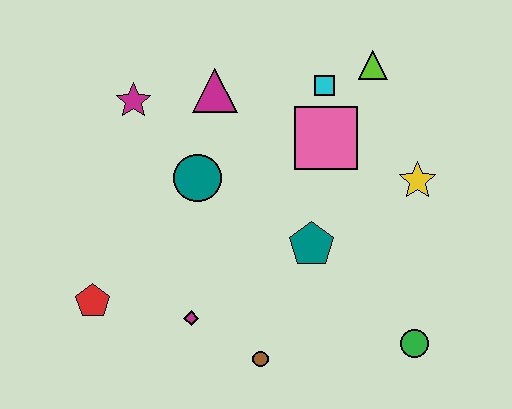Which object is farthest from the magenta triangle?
The green circle is farthest from the magenta triangle.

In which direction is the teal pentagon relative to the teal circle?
The teal pentagon is to the right of the teal circle.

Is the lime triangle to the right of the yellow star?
No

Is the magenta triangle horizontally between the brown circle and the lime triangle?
No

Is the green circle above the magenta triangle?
No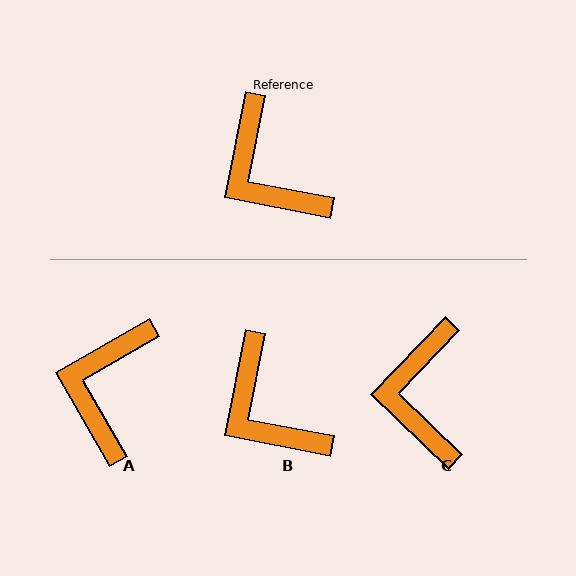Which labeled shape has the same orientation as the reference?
B.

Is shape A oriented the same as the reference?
No, it is off by about 49 degrees.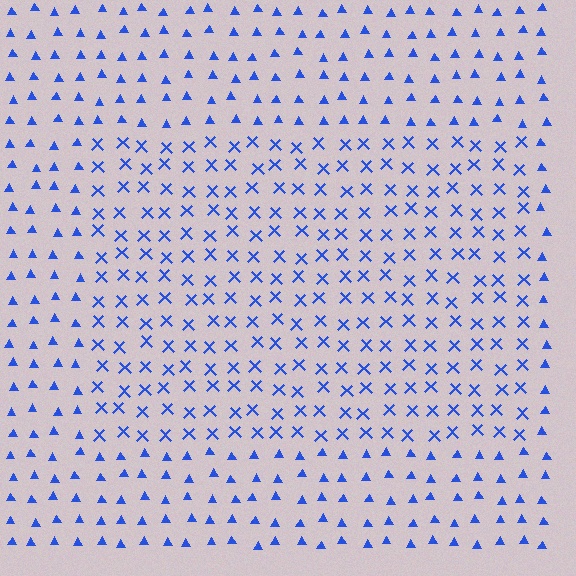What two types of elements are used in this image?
The image uses X marks inside the rectangle region and triangles outside it.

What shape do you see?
I see a rectangle.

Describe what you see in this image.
The image is filled with small blue elements arranged in a uniform grid. A rectangle-shaped region contains X marks, while the surrounding area contains triangles. The boundary is defined purely by the change in element shape.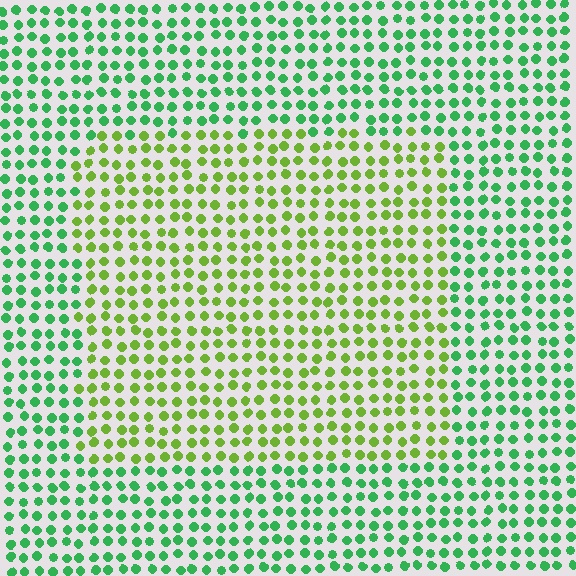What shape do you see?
I see a rectangle.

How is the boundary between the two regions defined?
The boundary is defined purely by a slight shift in hue (about 44 degrees). Spacing, size, and orientation are identical on both sides.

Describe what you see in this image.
The image is filled with small green elements in a uniform arrangement. A rectangle-shaped region is visible where the elements are tinted to a slightly different hue, forming a subtle color boundary.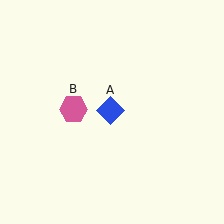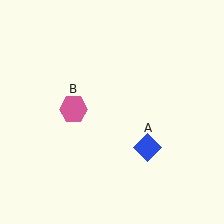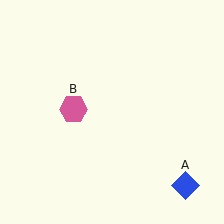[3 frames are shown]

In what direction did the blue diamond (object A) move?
The blue diamond (object A) moved down and to the right.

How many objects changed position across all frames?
1 object changed position: blue diamond (object A).